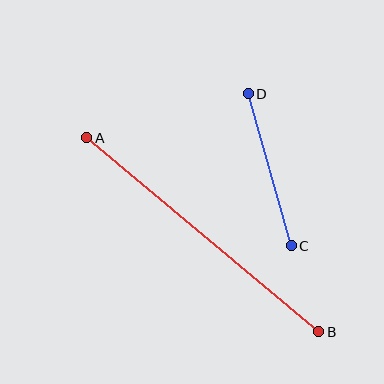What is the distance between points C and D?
The distance is approximately 158 pixels.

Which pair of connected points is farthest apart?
Points A and B are farthest apart.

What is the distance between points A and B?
The distance is approximately 303 pixels.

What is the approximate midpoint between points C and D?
The midpoint is at approximately (270, 170) pixels.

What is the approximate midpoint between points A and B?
The midpoint is at approximately (203, 235) pixels.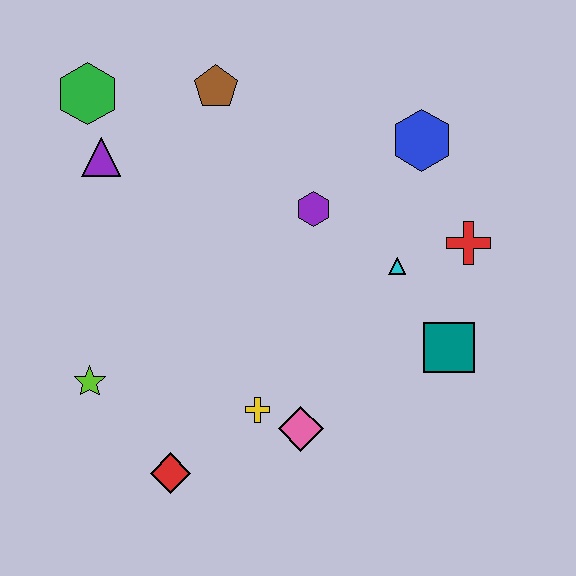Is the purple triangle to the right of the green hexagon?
Yes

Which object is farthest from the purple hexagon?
The red diamond is farthest from the purple hexagon.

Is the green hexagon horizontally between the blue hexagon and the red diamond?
No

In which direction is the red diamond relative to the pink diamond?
The red diamond is to the left of the pink diamond.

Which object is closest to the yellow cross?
The pink diamond is closest to the yellow cross.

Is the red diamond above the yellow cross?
No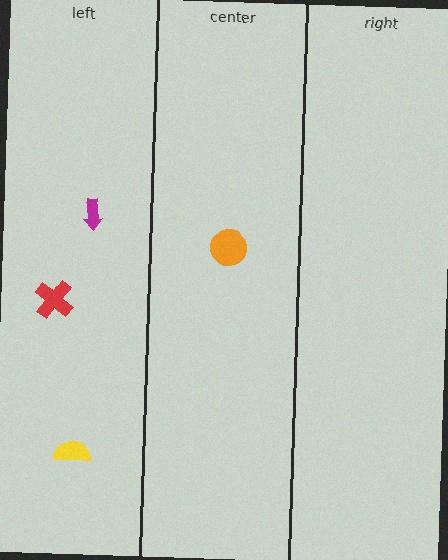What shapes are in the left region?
The magenta arrow, the yellow semicircle, the red cross.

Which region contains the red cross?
The left region.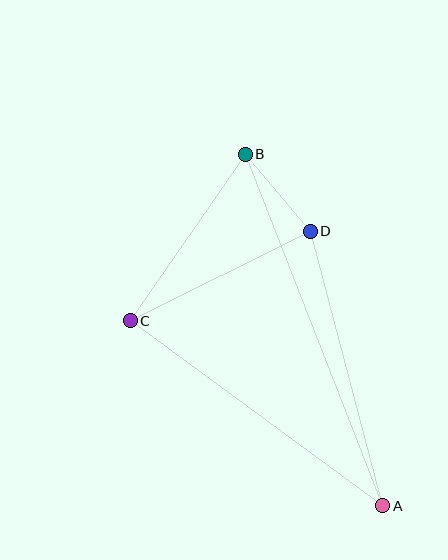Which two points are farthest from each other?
Points A and B are farthest from each other.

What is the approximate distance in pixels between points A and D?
The distance between A and D is approximately 284 pixels.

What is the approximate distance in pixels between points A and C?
The distance between A and C is approximately 313 pixels.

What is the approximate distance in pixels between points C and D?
The distance between C and D is approximately 201 pixels.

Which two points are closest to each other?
Points B and D are closest to each other.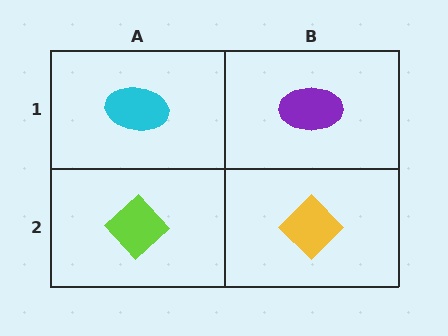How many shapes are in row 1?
2 shapes.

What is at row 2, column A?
A lime diamond.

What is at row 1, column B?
A purple ellipse.